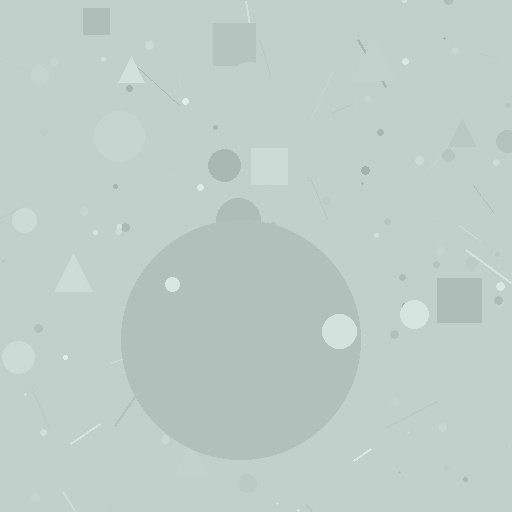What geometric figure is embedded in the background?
A circle is embedded in the background.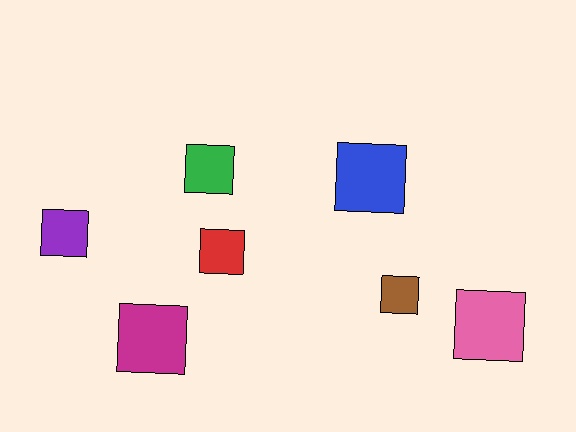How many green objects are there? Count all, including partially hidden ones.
There is 1 green object.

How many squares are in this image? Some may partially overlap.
There are 7 squares.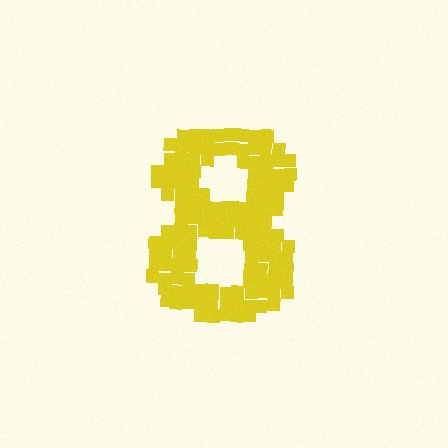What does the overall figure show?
The overall figure shows the digit 8.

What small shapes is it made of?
It is made of small squares.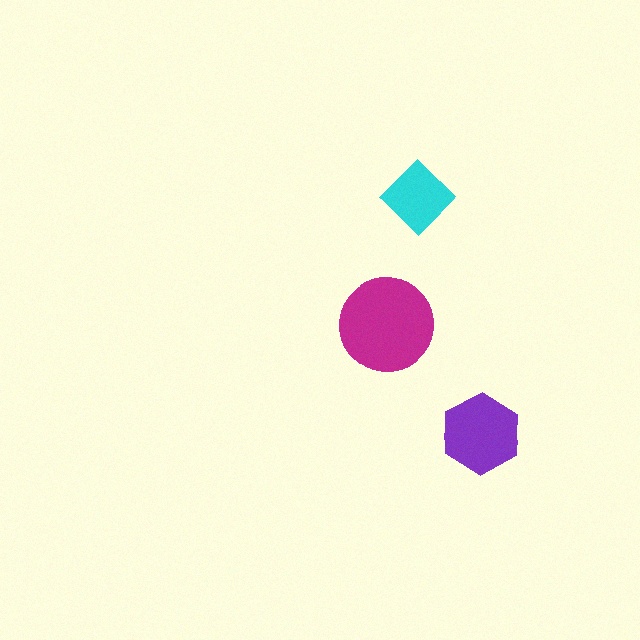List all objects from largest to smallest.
The magenta circle, the purple hexagon, the cyan diamond.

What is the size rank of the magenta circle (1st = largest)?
1st.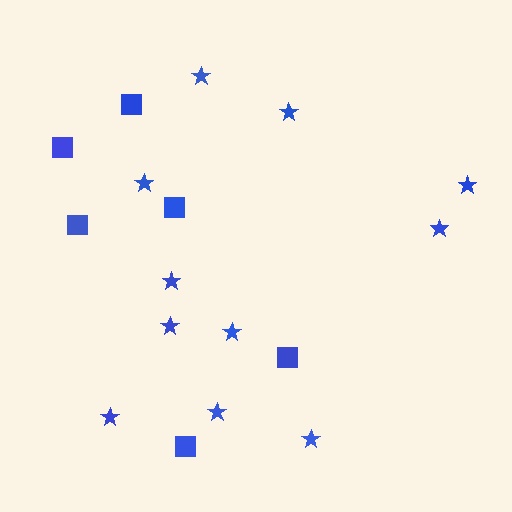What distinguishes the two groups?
There are 2 groups: one group of stars (11) and one group of squares (6).